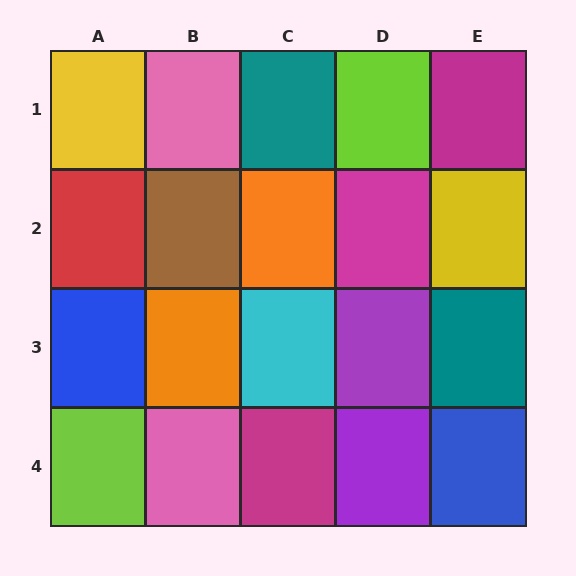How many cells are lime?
2 cells are lime.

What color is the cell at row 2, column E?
Yellow.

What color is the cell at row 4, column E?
Blue.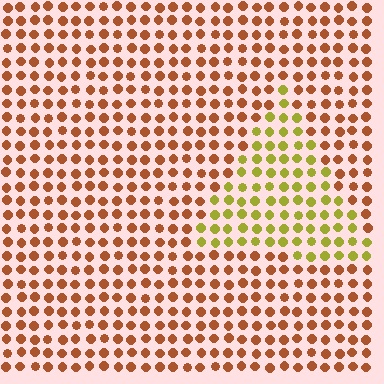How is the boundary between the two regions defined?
The boundary is defined purely by a slight shift in hue (about 49 degrees). Spacing, size, and orientation are identical on both sides.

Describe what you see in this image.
The image is filled with small brown elements in a uniform arrangement. A triangle-shaped region is visible where the elements are tinted to a slightly different hue, forming a subtle color boundary.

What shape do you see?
I see a triangle.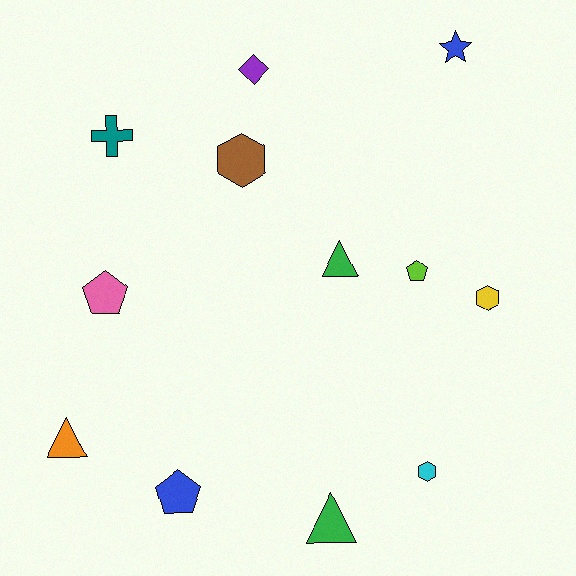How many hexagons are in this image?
There are 3 hexagons.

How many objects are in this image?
There are 12 objects.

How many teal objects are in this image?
There is 1 teal object.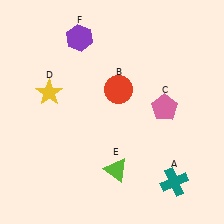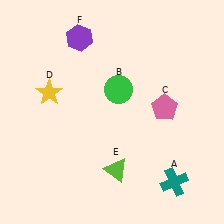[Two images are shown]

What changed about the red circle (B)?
In Image 1, B is red. In Image 2, it changed to green.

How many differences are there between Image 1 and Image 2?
There is 1 difference between the two images.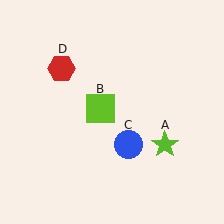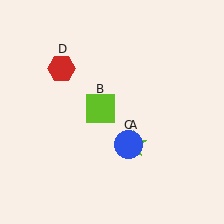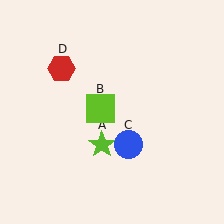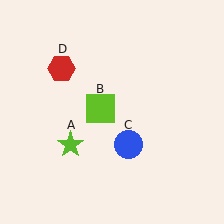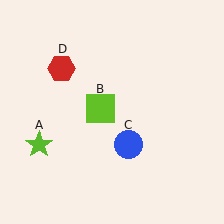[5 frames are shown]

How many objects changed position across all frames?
1 object changed position: lime star (object A).